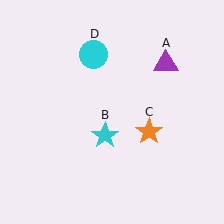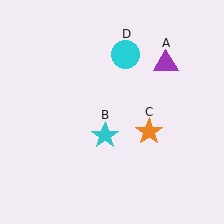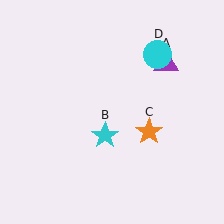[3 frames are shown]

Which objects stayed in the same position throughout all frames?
Purple triangle (object A) and cyan star (object B) and orange star (object C) remained stationary.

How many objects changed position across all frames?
1 object changed position: cyan circle (object D).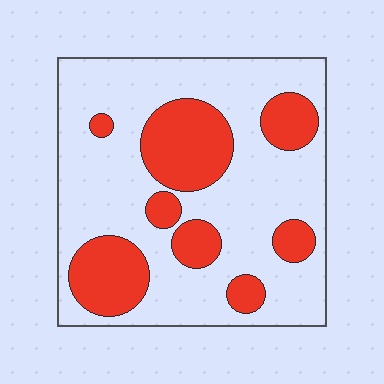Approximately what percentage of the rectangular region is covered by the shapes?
Approximately 30%.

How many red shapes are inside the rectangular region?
8.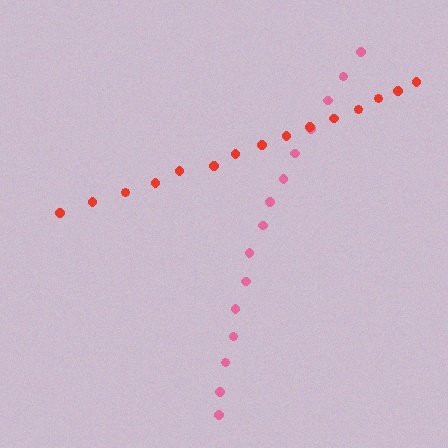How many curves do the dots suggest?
There are 2 distinct paths.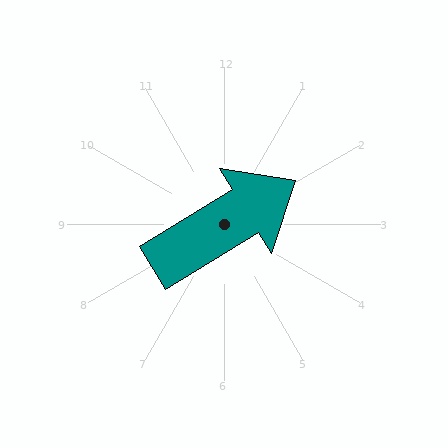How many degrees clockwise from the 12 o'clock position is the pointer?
Approximately 58 degrees.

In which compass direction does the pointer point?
Northeast.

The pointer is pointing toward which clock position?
Roughly 2 o'clock.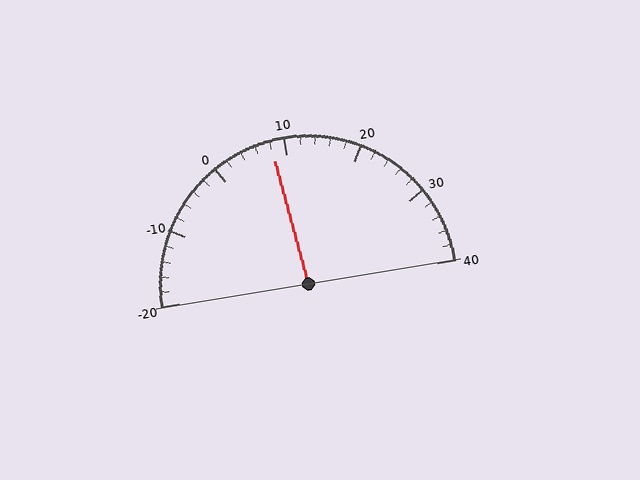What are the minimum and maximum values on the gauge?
The gauge ranges from -20 to 40.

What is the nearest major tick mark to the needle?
The nearest major tick mark is 10.